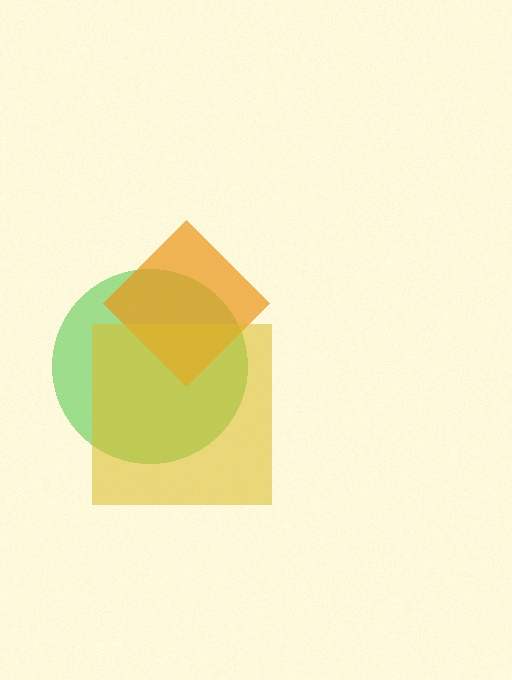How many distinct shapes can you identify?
There are 3 distinct shapes: a green circle, an orange diamond, a yellow square.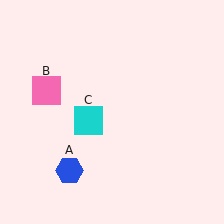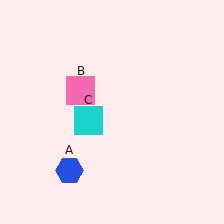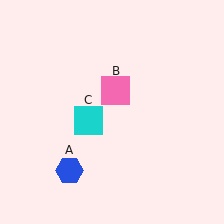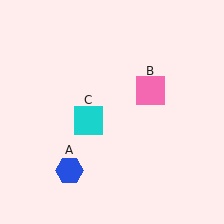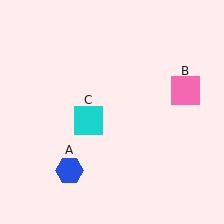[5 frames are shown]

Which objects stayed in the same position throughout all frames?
Blue hexagon (object A) and cyan square (object C) remained stationary.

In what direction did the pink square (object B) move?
The pink square (object B) moved right.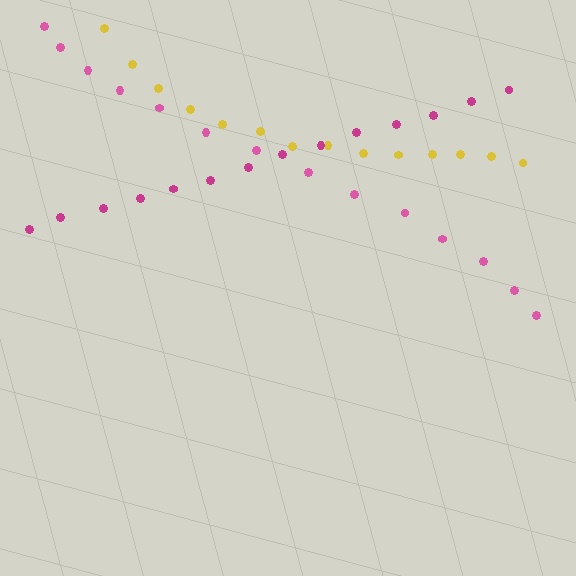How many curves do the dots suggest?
There are 3 distinct paths.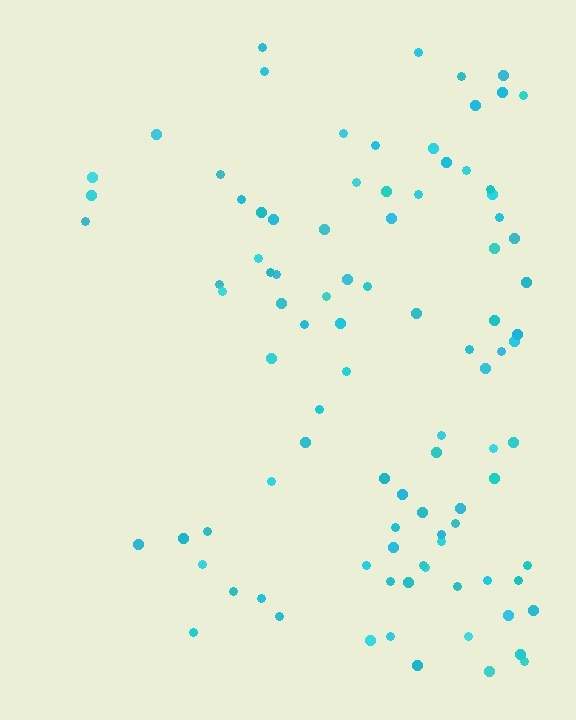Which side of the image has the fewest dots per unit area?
The left.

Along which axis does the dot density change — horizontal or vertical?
Horizontal.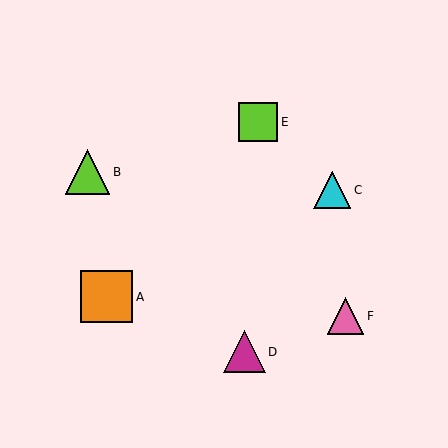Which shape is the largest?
The orange square (labeled A) is the largest.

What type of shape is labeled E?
Shape E is a lime square.